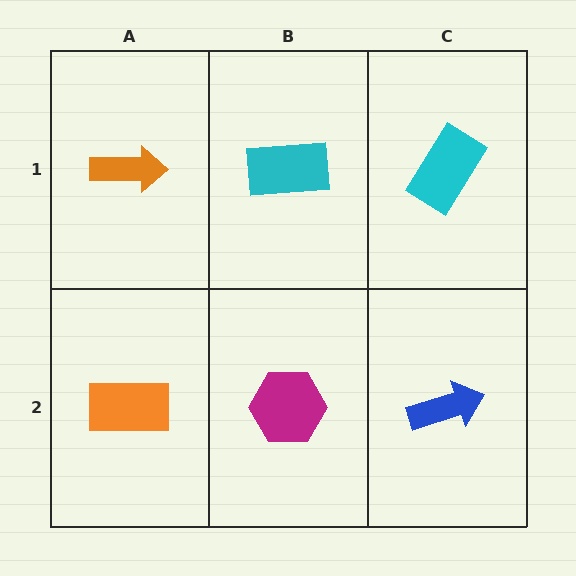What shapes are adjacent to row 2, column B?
A cyan rectangle (row 1, column B), an orange rectangle (row 2, column A), a blue arrow (row 2, column C).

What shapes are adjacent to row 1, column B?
A magenta hexagon (row 2, column B), an orange arrow (row 1, column A), a cyan rectangle (row 1, column C).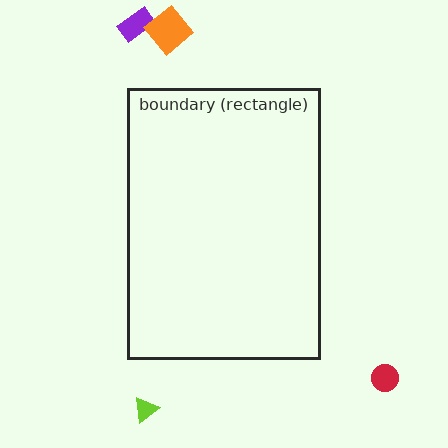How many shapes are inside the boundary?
0 inside, 4 outside.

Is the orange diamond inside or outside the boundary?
Outside.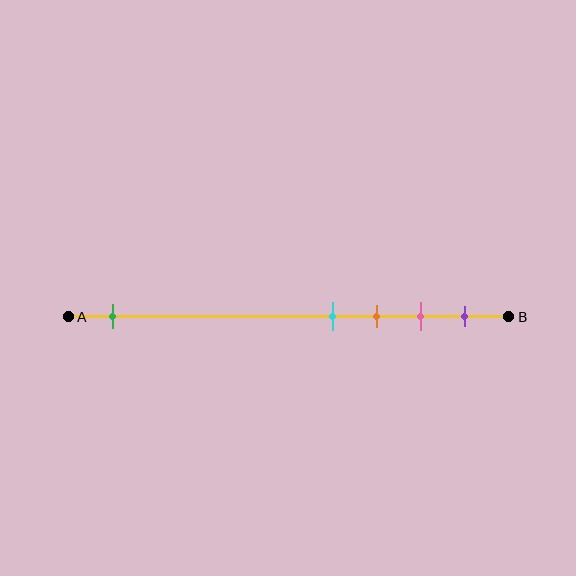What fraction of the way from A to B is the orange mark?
The orange mark is approximately 70% (0.7) of the way from A to B.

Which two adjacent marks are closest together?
The cyan and orange marks are the closest adjacent pair.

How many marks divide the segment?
There are 5 marks dividing the segment.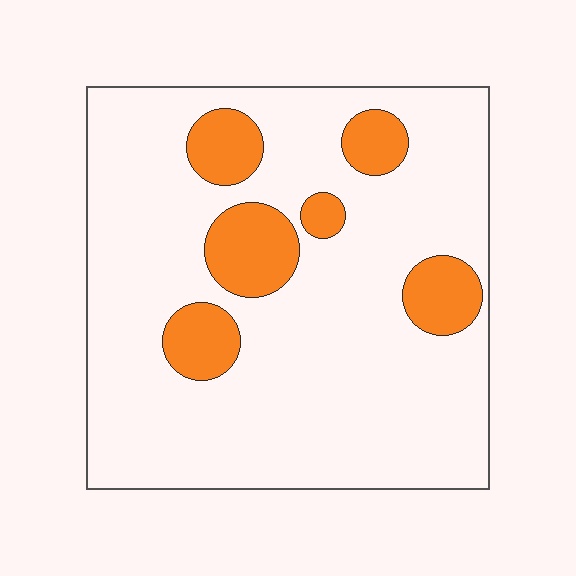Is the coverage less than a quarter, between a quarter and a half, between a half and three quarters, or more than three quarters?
Less than a quarter.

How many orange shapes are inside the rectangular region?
6.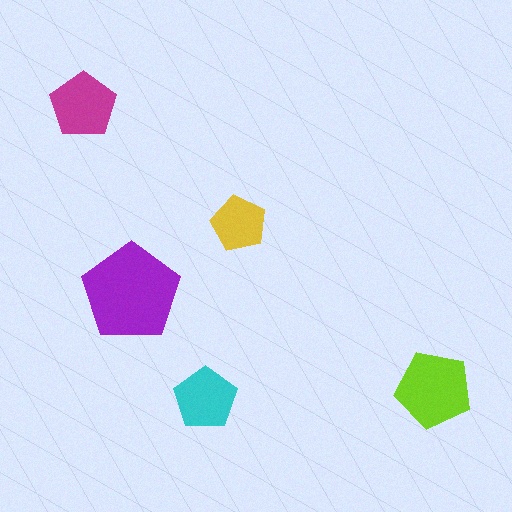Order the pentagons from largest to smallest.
the purple one, the lime one, the magenta one, the cyan one, the yellow one.